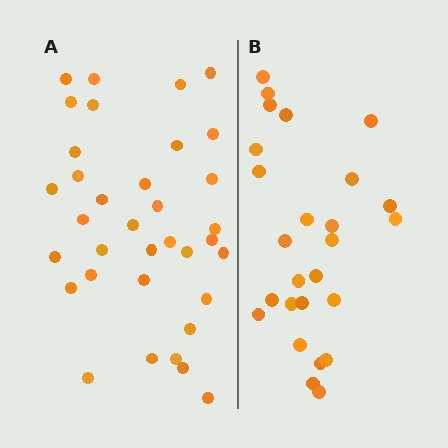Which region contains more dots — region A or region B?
Region A (the left region) has more dots.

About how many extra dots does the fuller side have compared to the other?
Region A has roughly 8 or so more dots than region B.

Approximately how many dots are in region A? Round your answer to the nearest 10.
About 40 dots. (The exact count is 35, which rounds to 40.)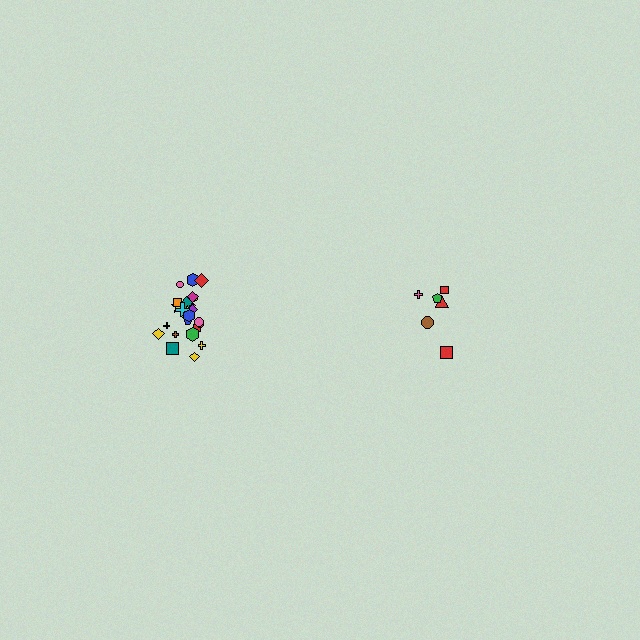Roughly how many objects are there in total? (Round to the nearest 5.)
Roughly 30 objects in total.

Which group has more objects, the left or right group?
The left group.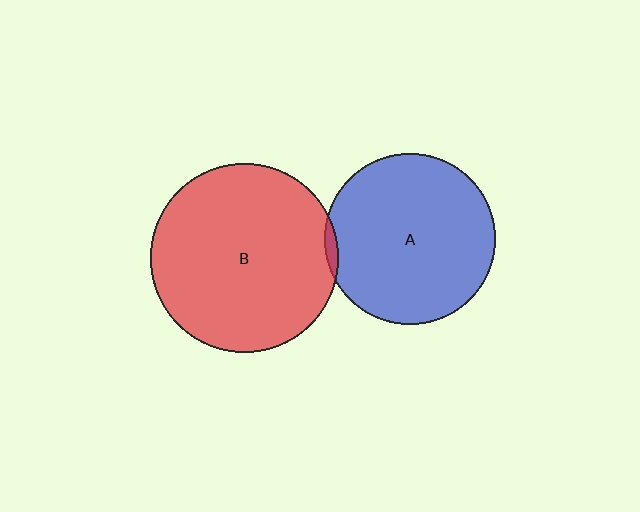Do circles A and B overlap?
Yes.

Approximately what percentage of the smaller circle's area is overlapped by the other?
Approximately 5%.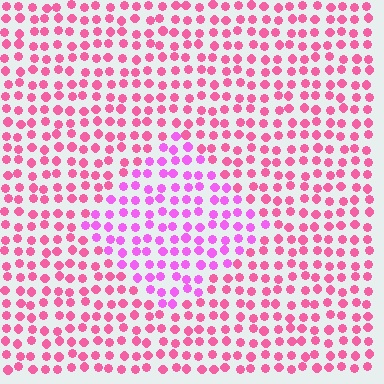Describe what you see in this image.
The image is filled with small pink elements in a uniform arrangement. A diamond-shaped region is visible where the elements are tinted to a slightly different hue, forming a subtle color boundary.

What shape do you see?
I see a diamond.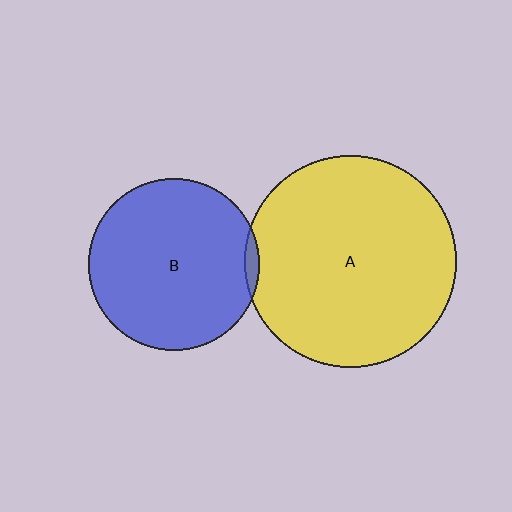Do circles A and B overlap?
Yes.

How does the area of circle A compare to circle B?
Approximately 1.5 times.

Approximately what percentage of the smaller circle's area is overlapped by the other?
Approximately 5%.